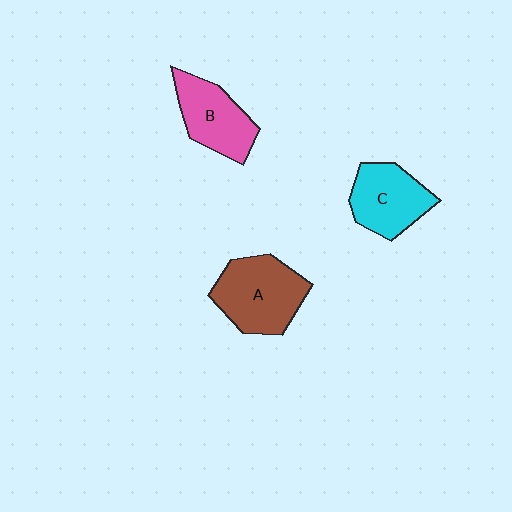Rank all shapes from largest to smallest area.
From largest to smallest: A (brown), C (cyan), B (pink).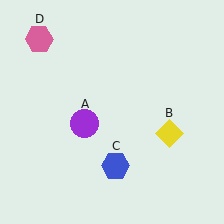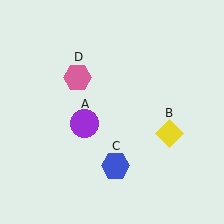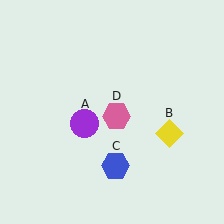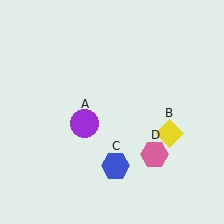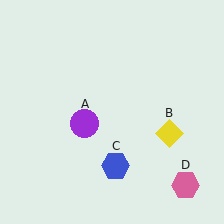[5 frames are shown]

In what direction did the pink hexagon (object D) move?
The pink hexagon (object D) moved down and to the right.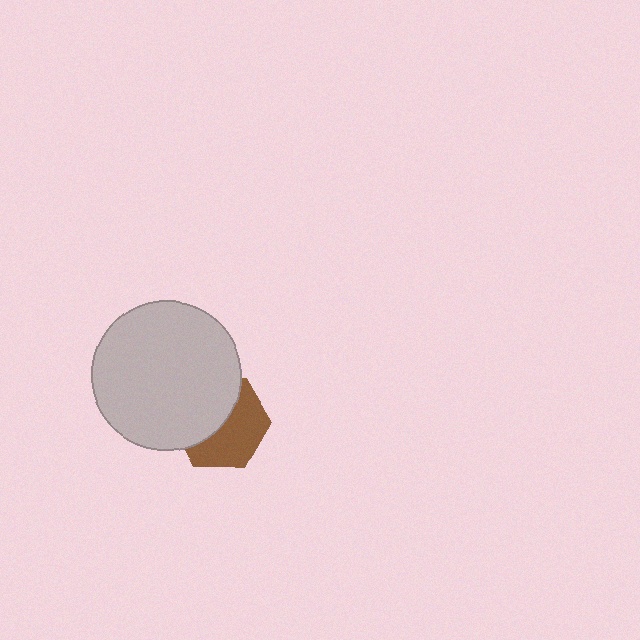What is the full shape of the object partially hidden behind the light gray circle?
The partially hidden object is a brown hexagon.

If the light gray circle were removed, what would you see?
You would see the complete brown hexagon.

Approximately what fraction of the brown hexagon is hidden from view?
Roughly 48% of the brown hexagon is hidden behind the light gray circle.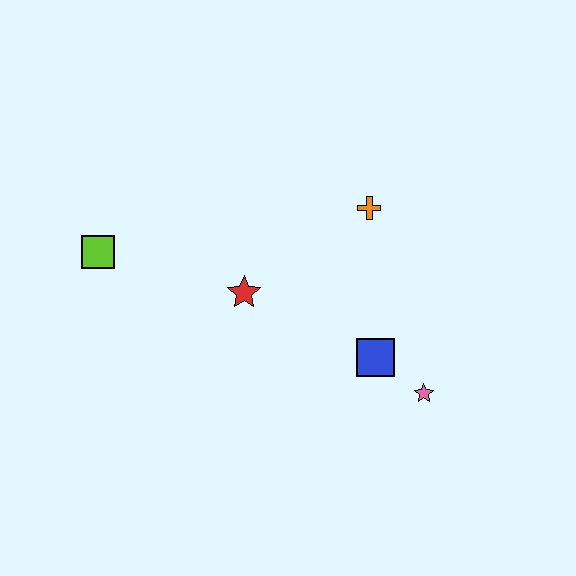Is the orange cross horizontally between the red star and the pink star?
Yes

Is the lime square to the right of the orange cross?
No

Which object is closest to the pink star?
The blue square is closest to the pink star.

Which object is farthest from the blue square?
The lime square is farthest from the blue square.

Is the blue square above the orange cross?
No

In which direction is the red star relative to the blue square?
The red star is to the left of the blue square.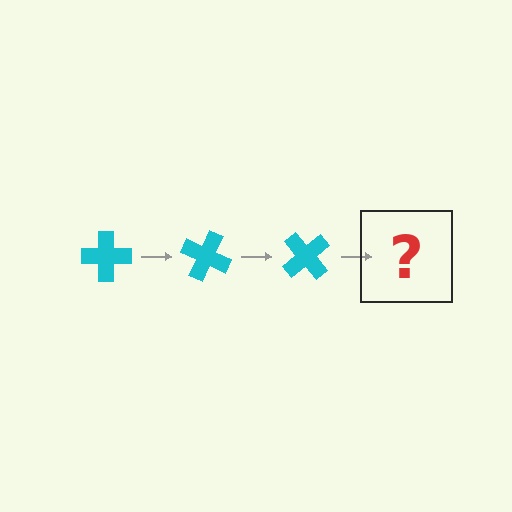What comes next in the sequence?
The next element should be a cyan cross rotated 75 degrees.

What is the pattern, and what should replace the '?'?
The pattern is that the cross rotates 25 degrees each step. The '?' should be a cyan cross rotated 75 degrees.